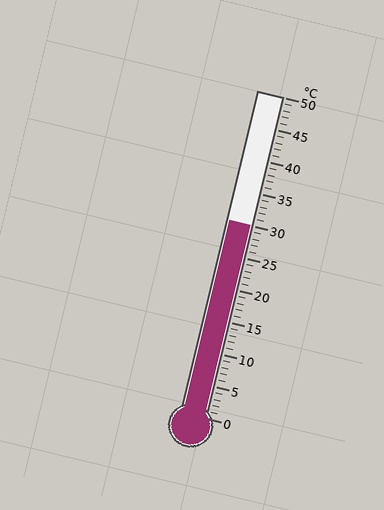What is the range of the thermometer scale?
The thermometer scale ranges from 0°C to 50°C.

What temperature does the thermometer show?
The thermometer shows approximately 30°C.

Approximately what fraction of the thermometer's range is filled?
The thermometer is filled to approximately 60% of its range.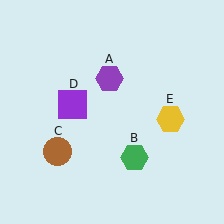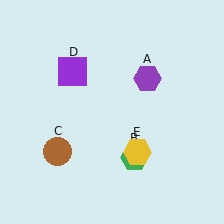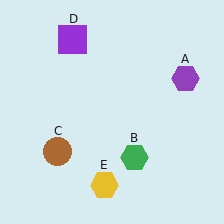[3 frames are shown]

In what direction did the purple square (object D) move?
The purple square (object D) moved up.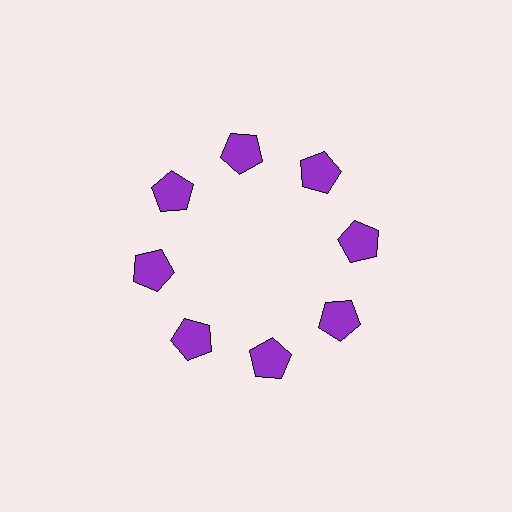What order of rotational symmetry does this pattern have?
This pattern has 8-fold rotational symmetry.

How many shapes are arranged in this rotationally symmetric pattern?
There are 8 shapes, arranged in 8 groups of 1.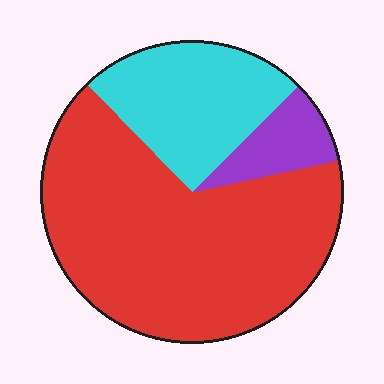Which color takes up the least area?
Purple, at roughly 10%.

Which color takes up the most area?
Red, at roughly 65%.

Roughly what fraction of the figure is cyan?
Cyan covers roughly 25% of the figure.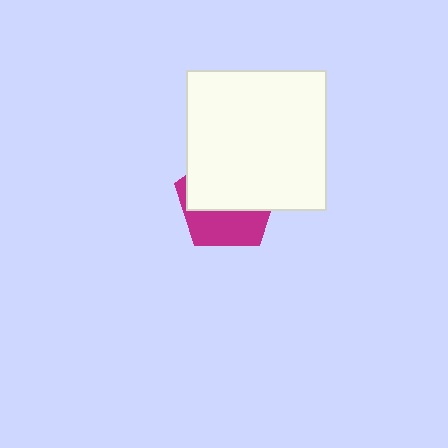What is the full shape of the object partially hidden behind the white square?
The partially hidden object is a magenta pentagon.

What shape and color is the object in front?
The object in front is a white square.